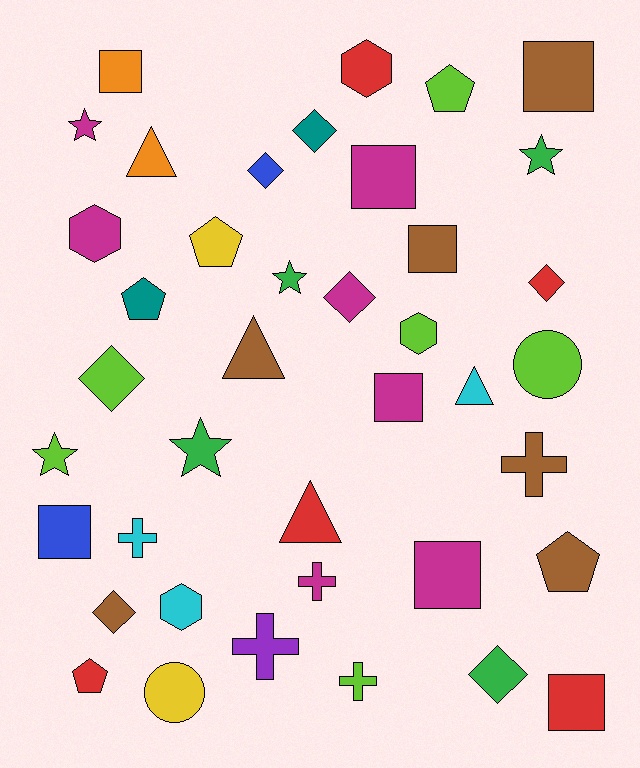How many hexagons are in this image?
There are 4 hexagons.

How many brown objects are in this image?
There are 6 brown objects.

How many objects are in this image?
There are 40 objects.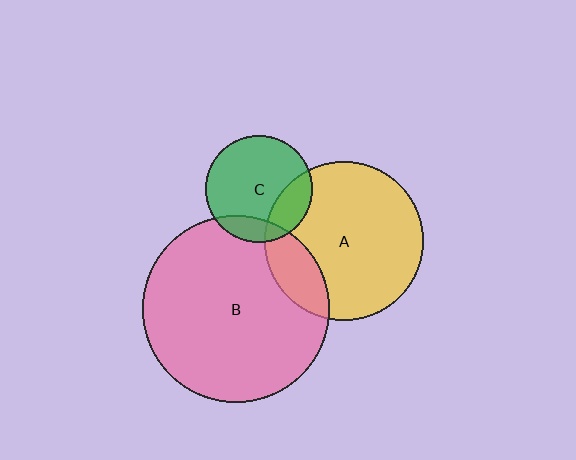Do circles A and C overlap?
Yes.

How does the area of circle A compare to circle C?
Approximately 2.2 times.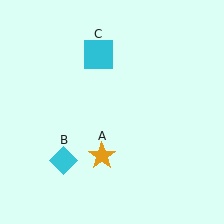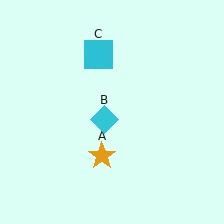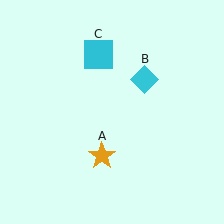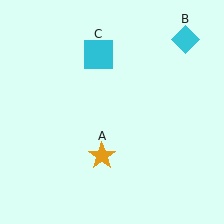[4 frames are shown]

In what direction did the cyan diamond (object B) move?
The cyan diamond (object B) moved up and to the right.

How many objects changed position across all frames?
1 object changed position: cyan diamond (object B).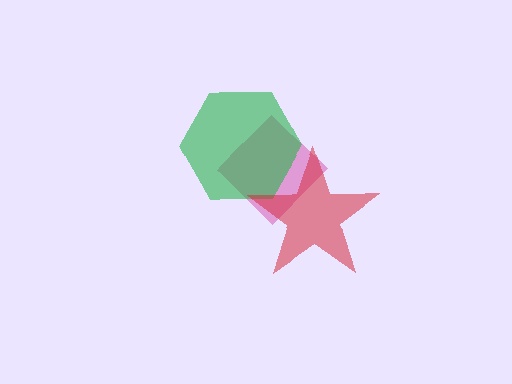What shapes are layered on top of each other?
The layered shapes are: a magenta diamond, a green hexagon, a red star.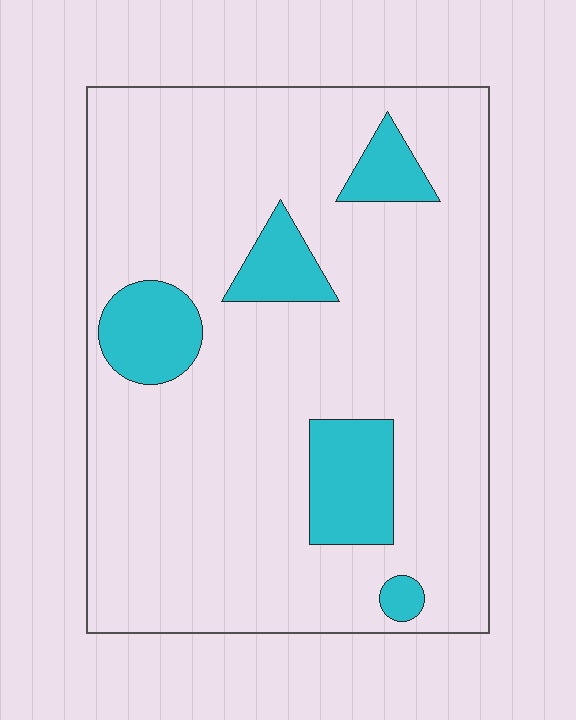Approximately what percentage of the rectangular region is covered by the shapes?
Approximately 15%.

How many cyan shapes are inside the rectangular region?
5.